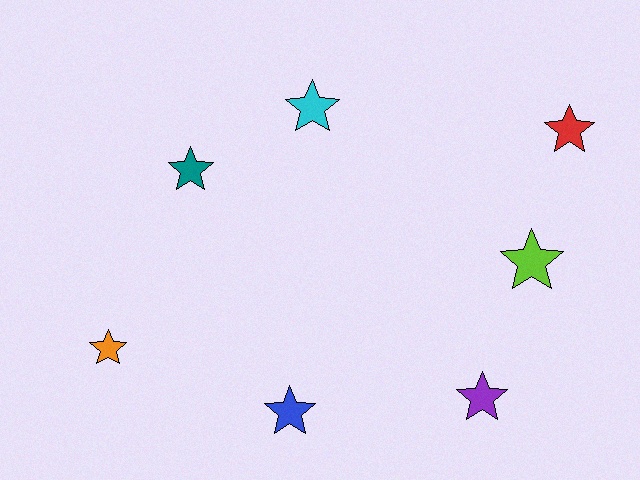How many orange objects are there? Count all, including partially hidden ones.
There is 1 orange object.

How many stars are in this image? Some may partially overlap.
There are 7 stars.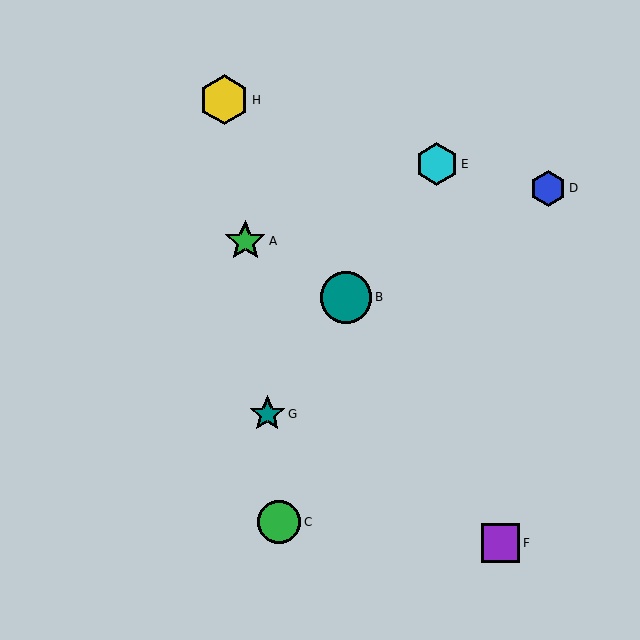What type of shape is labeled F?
Shape F is a purple square.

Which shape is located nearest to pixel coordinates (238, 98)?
The yellow hexagon (labeled H) at (224, 100) is nearest to that location.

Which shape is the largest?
The teal circle (labeled B) is the largest.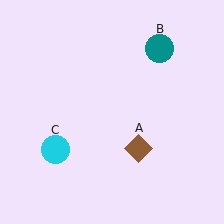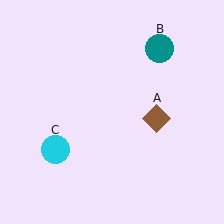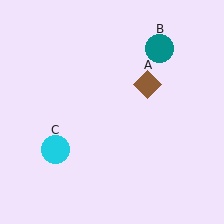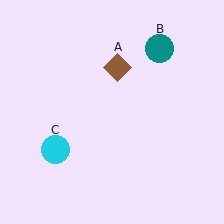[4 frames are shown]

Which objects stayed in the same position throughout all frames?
Teal circle (object B) and cyan circle (object C) remained stationary.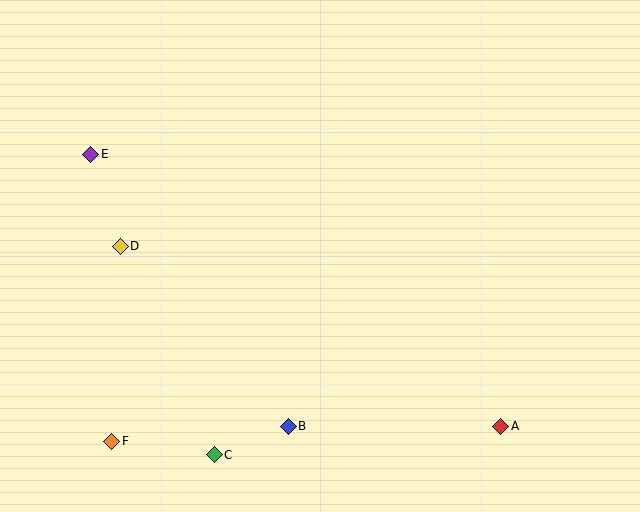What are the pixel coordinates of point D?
Point D is at (120, 246).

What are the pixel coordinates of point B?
Point B is at (288, 426).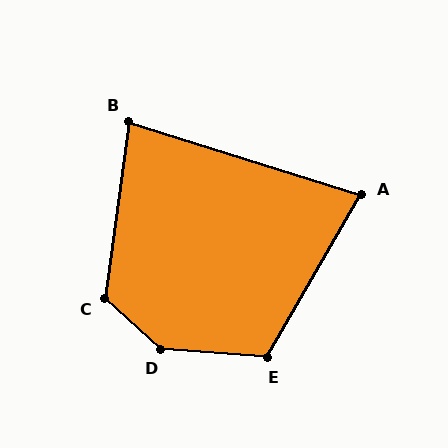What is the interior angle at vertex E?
Approximately 116 degrees (obtuse).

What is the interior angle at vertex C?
Approximately 125 degrees (obtuse).